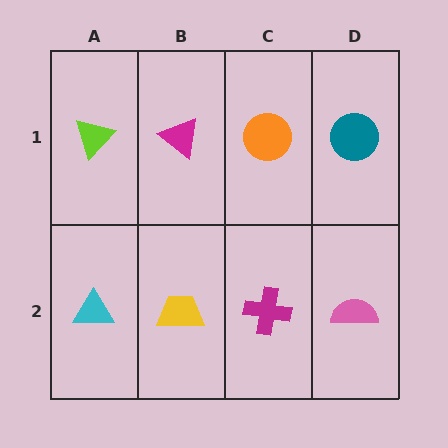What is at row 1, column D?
A teal circle.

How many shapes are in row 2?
4 shapes.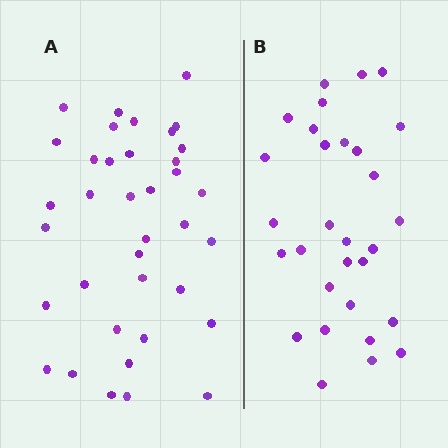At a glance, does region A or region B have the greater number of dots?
Region A (the left region) has more dots.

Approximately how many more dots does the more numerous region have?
Region A has roughly 8 or so more dots than region B.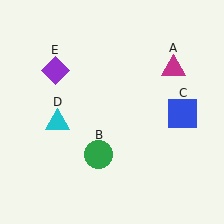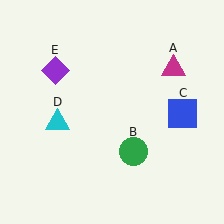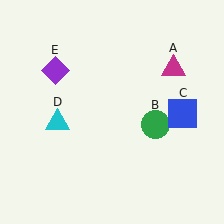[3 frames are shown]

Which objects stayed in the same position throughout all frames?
Magenta triangle (object A) and blue square (object C) and cyan triangle (object D) and purple diamond (object E) remained stationary.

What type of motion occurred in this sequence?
The green circle (object B) rotated counterclockwise around the center of the scene.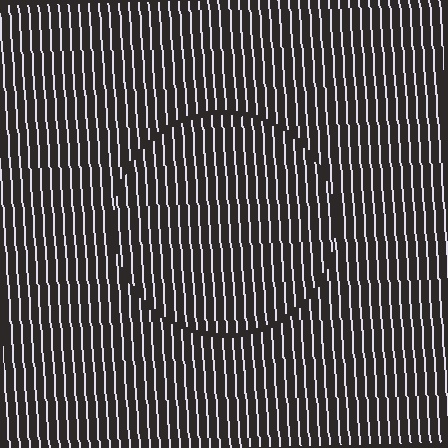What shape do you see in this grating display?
An illusory circle. The interior of the shape contains the same grating, shifted by half a period — the contour is defined by the phase discontinuity where line-ends from the inner and outer gratings abut.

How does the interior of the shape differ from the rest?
The interior of the shape contains the same grating, shifted by half a period — the contour is defined by the phase discontinuity where line-ends from the inner and outer gratings abut.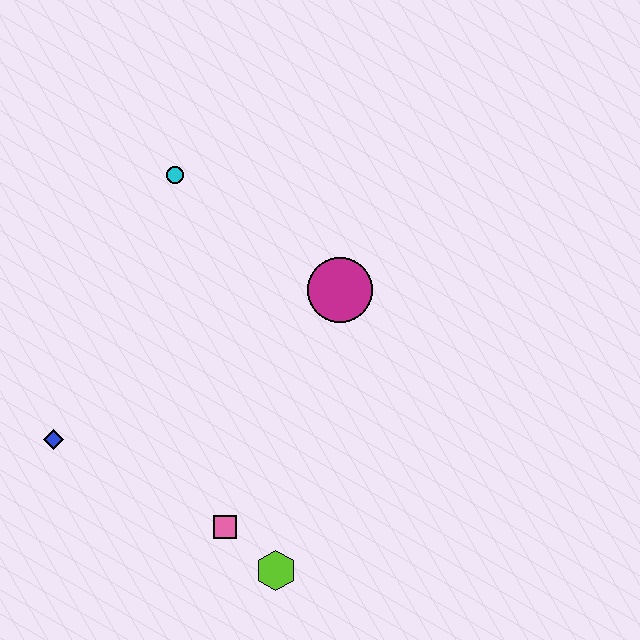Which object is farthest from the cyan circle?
The lime hexagon is farthest from the cyan circle.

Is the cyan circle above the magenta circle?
Yes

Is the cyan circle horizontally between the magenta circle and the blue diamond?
Yes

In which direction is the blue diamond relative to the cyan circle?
The blue diamond is below the cyan circle.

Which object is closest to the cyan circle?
The magenta circle is closest to the cyan circle.